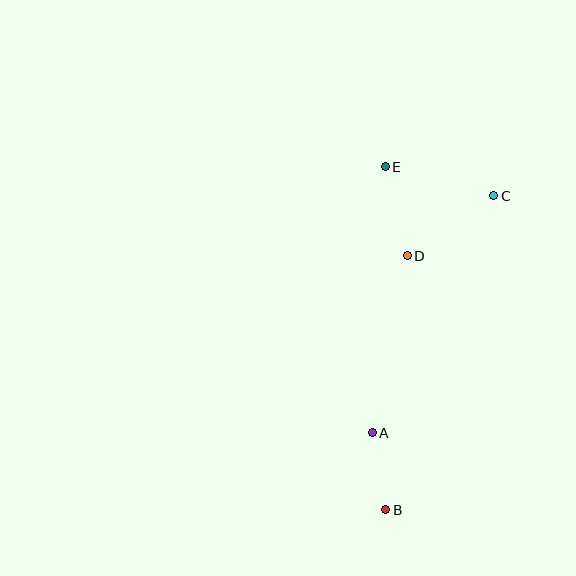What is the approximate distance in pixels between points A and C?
The distance between A and C is approximately 266 pixels.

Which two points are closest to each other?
Points A and B are closest to each other.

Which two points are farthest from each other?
Points B and E are farthest from each other.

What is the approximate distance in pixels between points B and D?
The distance between B and D is approximately 255 pixels.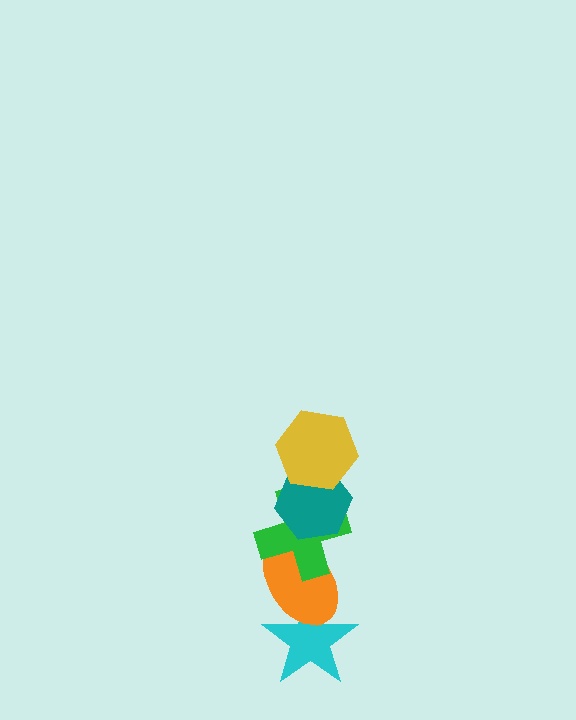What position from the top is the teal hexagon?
The teal hexagon is 2nd from the top.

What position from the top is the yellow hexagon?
The yellow hexagon is 1st from the top.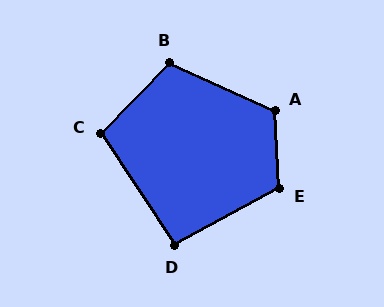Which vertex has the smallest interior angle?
D, at approximately 95 degrees.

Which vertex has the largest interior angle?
A, at approximately 117 degrees.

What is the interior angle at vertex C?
Approximately 102 degrees (obtuse).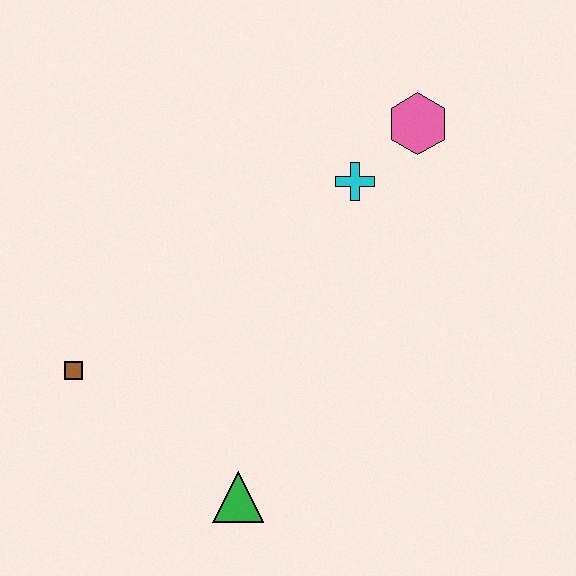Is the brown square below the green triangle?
No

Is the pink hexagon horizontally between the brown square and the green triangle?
No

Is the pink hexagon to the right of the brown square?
Yes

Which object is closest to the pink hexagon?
The cyan cross is closest to the pink hexagon.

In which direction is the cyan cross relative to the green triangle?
The cyan cross is above the green triangle.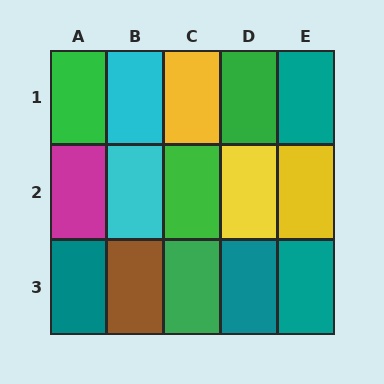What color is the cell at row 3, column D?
Teal.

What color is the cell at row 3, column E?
Teal.